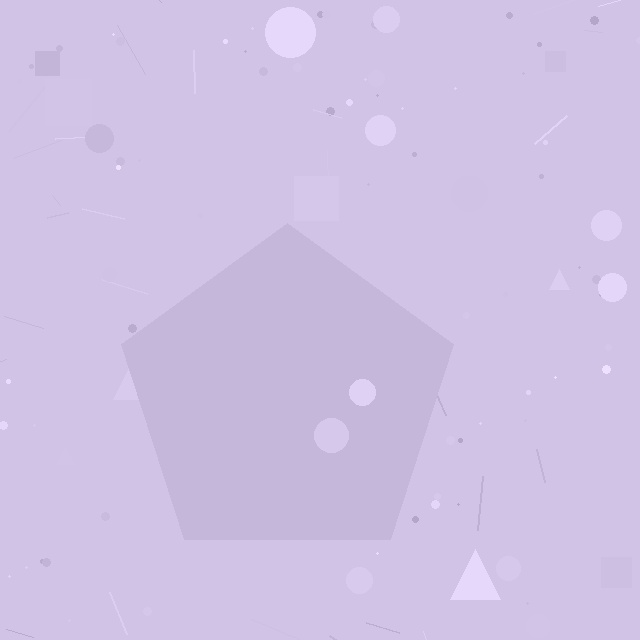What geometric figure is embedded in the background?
A pentagon is embedded in the background.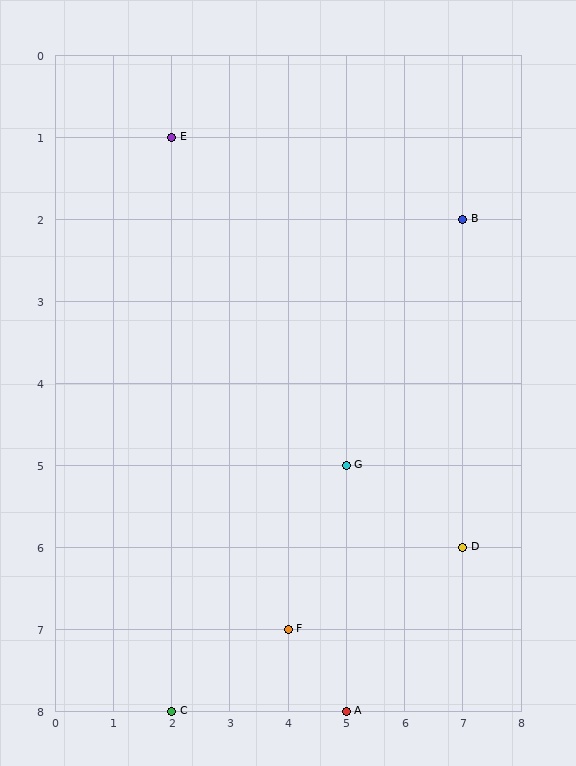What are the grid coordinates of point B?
Point B is at grid coordinates (7, 2).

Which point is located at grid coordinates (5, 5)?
Point G is at (5, 5).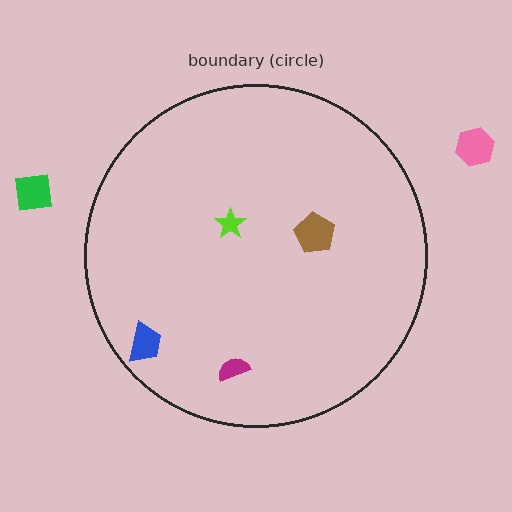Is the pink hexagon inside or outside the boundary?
Outside.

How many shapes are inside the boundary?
4 inside, 2 outside.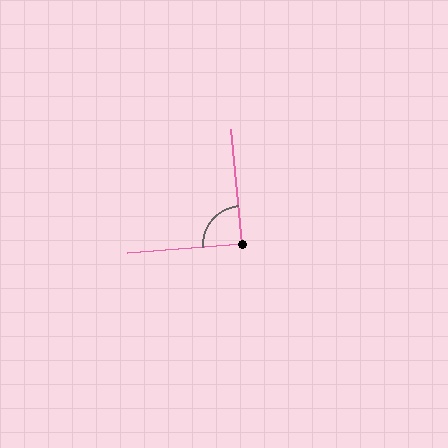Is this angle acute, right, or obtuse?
It is approximately a right angle.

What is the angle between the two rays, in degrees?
Approximately 89 degrees.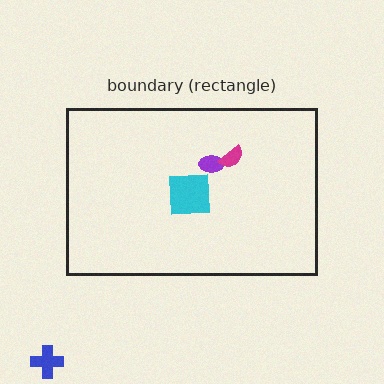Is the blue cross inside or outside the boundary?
Outside.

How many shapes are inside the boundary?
3 inside, 1 outside.